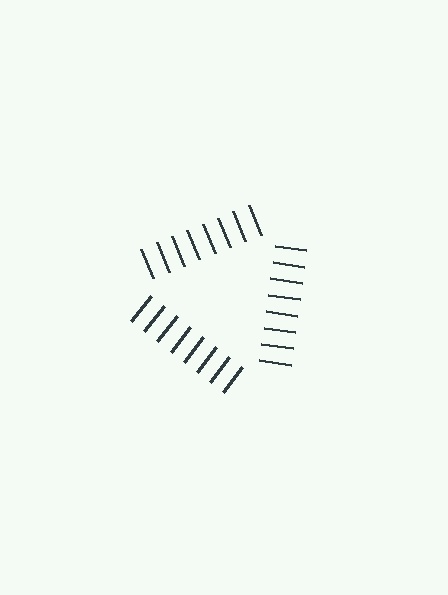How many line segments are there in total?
24 — 8 along each of the 3 edges.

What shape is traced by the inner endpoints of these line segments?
An illusory triangle — the line segments terminate on its edges but no continuous stroke is drawn.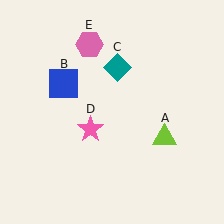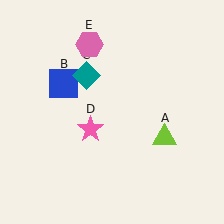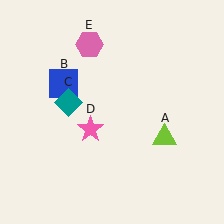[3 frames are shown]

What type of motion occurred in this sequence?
The teal diamond (object C) rotated counterclockwise around the center of the scene.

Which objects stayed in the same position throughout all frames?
Lime triangle (object A) and blue square (object B) and pink star (object D) and pink hexagon (object E) remained stationary.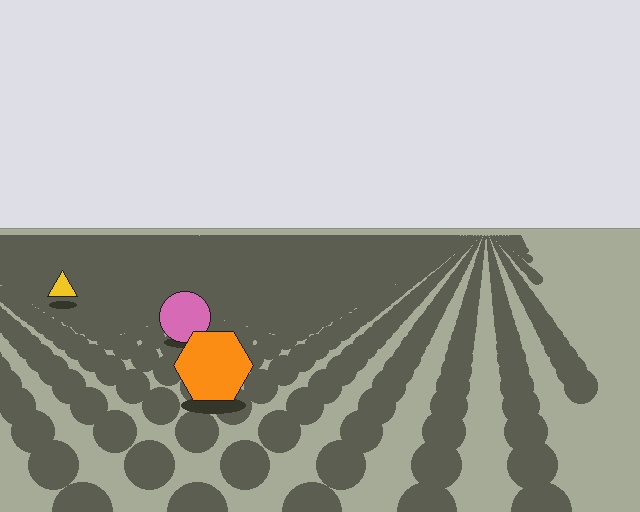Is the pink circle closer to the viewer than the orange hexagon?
No. The orange hexagon is closer — you can tell from the texture gradient: the ground texture is coarser near it.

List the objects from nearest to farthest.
From nearest to farthest: the orange hexagon, the pink circle, the yellow triangle.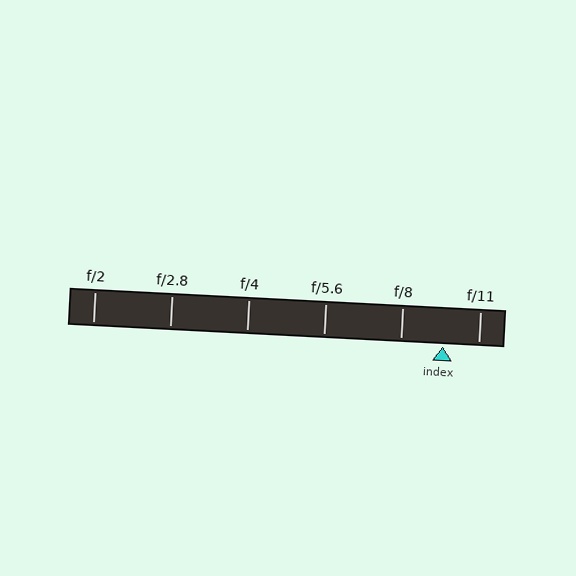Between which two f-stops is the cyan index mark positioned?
The index mark is between f/8 and f/11.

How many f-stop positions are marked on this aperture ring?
There are 6 f-stop positions marked.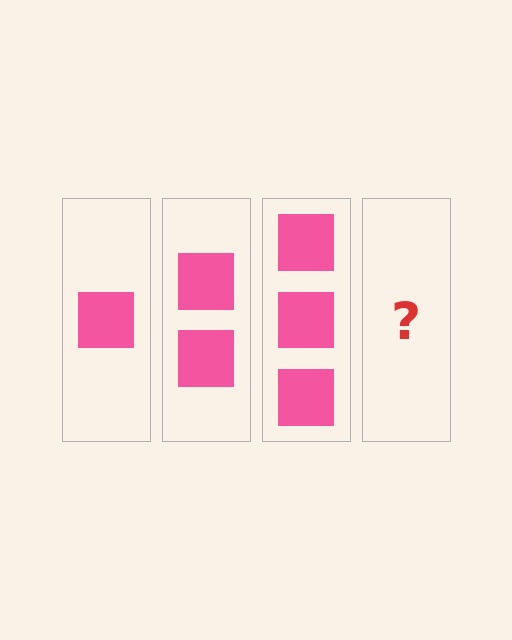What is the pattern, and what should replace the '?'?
The pattern is that each step adds one more square. The '?' should be 4 squares.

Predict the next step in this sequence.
The next step is 4 squares.